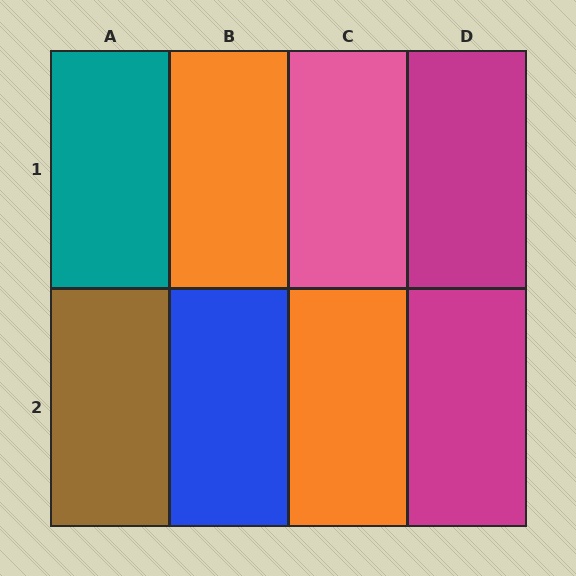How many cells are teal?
1 cell is teal.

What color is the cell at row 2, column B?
Blue.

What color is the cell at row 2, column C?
Orange.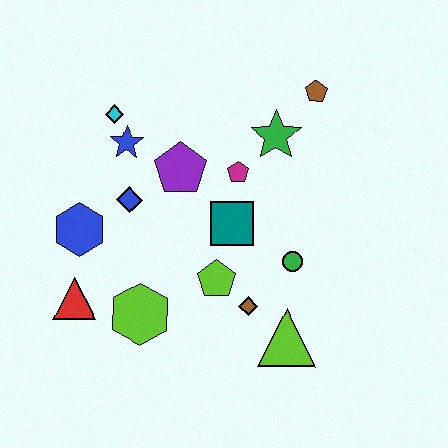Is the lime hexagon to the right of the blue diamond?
Yes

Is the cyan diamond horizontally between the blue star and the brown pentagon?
No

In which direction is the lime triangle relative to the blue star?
The lime triangle is below the blue star.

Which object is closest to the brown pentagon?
The green star is closest to the brown pentagon.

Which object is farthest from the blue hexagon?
The brown pentagon is farthest from the blue hexagon.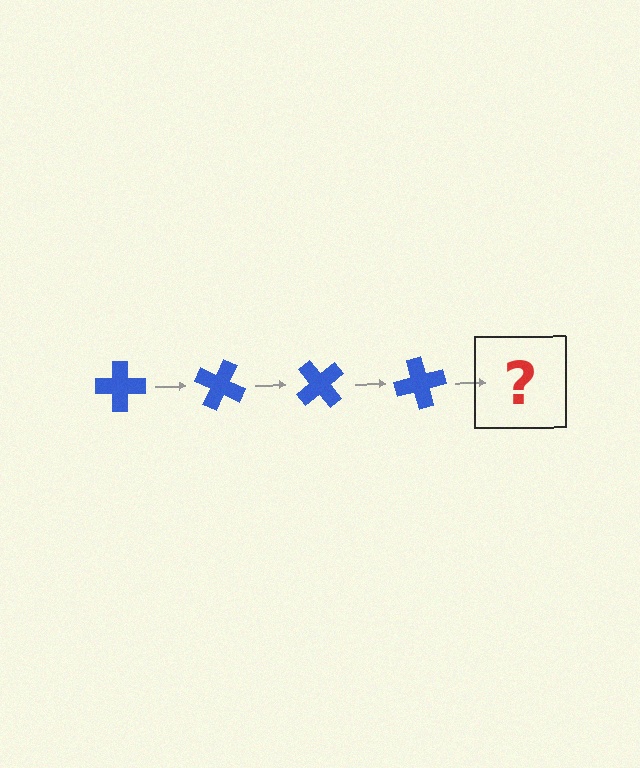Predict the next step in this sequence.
The next step is a blue cross rotated 100 degrees.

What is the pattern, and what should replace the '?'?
The pattern is that the cross rotates 25 degrees each step. The '?' should be a blue cross rotated 100 degrees.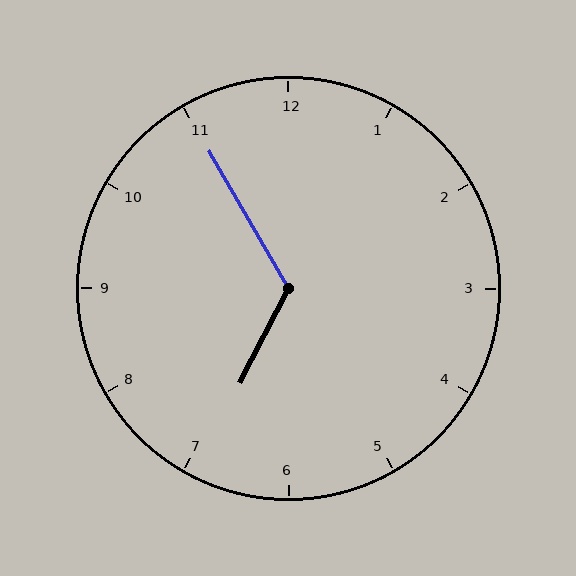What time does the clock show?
6:55.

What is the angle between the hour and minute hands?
Approximately 122 degrees.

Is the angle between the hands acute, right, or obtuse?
It is obtuse.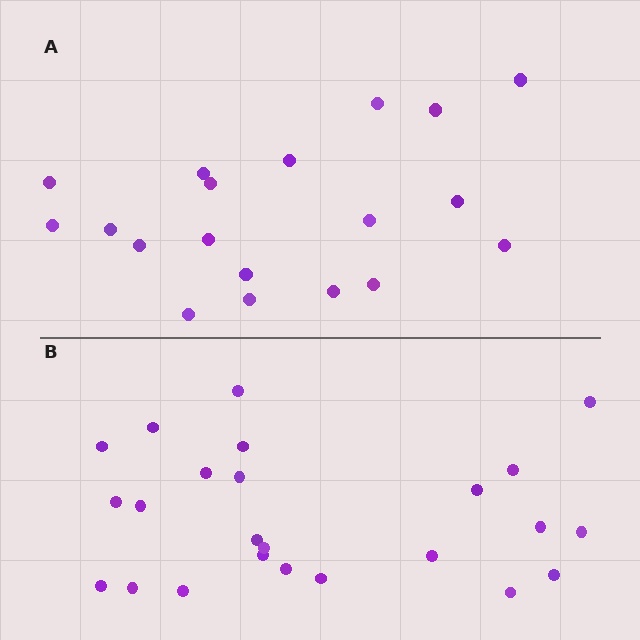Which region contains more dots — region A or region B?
Region B (the bottom region) has more dots.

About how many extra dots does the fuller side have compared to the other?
Region B has about 5 more dots than region A.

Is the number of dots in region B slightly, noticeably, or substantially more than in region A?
Region B has noticeably more, but not dramatically so. The ratio is roughly 1.3 to 1.